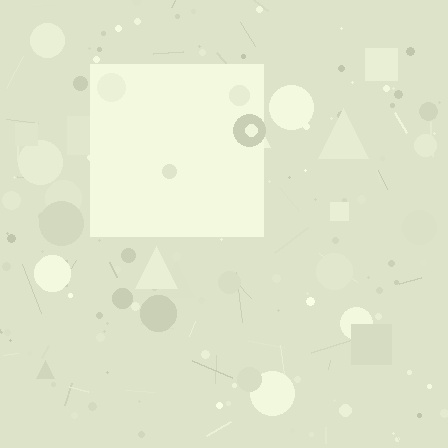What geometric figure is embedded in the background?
A square is embedded in the background.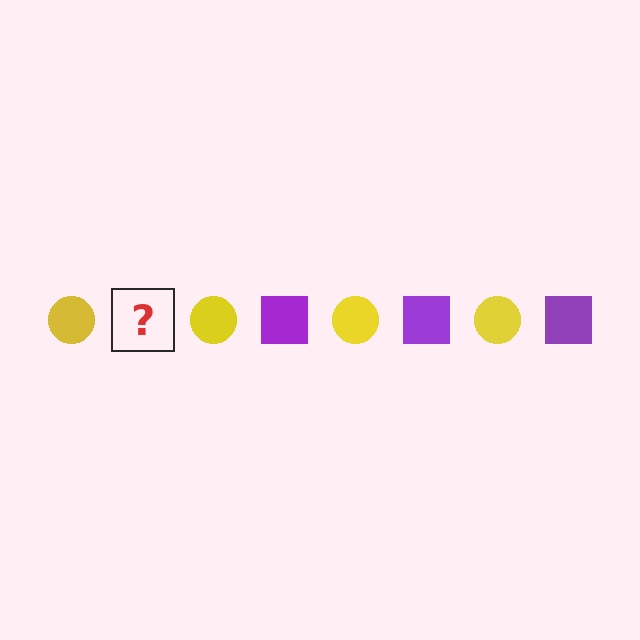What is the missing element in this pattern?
The missing element is a purple square.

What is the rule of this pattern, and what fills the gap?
The rule is that the pattern alternates between yellow circle and purple square. The gap should be filled with a purple square.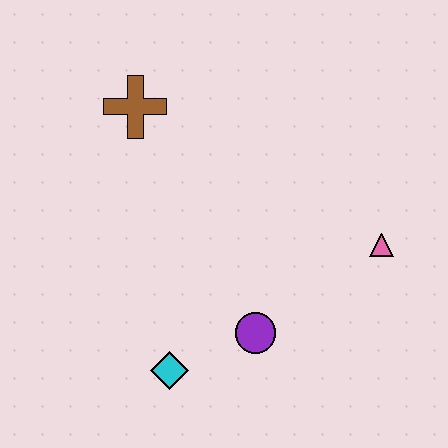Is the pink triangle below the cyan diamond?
No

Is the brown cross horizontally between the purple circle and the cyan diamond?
No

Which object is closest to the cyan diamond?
The purple circle is closest to the cyan diamond.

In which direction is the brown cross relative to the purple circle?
The brown cross is above the purple circle.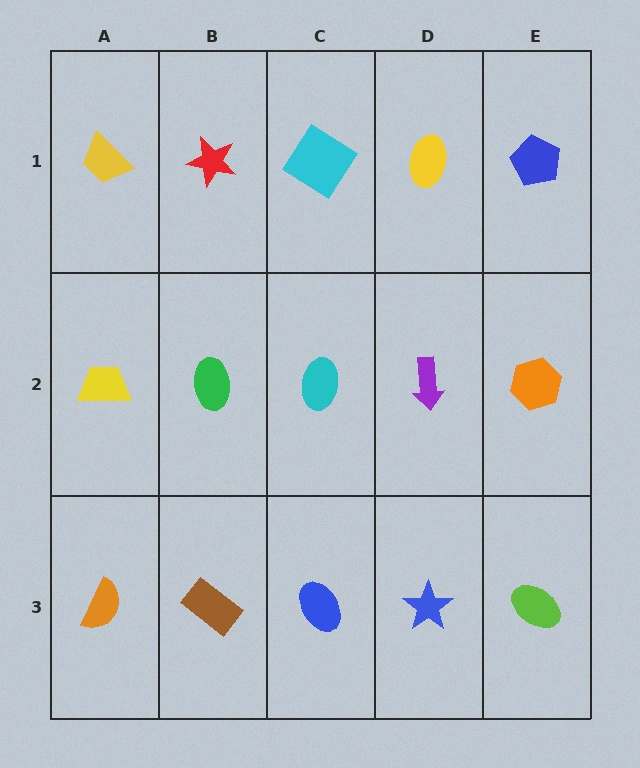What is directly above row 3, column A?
A yellow trapezoid.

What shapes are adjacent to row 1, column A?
A yellow trapezoid (row 2, column A), a red star (row 1, column B).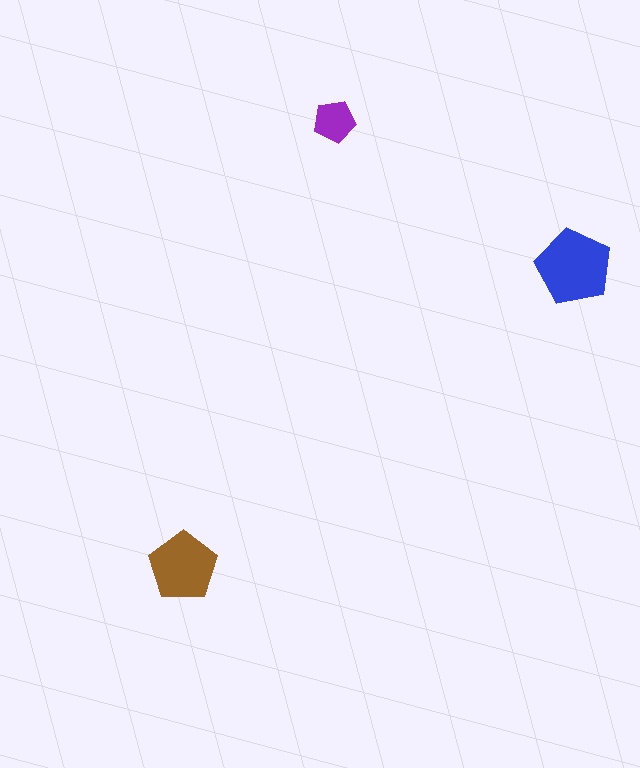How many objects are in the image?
There are 3 objects in the image.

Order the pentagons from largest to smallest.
the blue one, the brown one, the purple one.